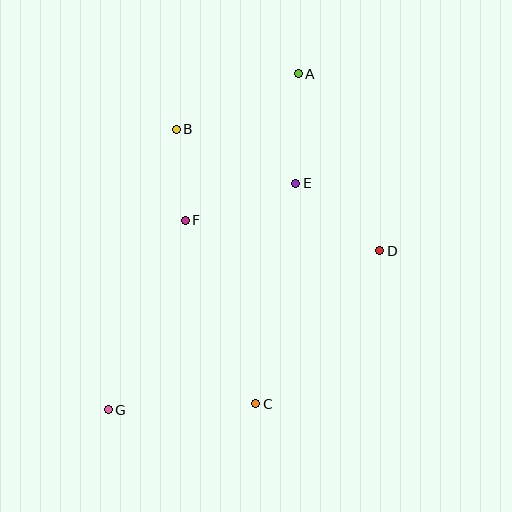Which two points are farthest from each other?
Points A and G are farthest from each other.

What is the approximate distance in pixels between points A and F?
The distance between A and F is approximately 185 pixels.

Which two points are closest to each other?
Points B and F are closest to each other.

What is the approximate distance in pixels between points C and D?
The distance between C and D is approximately 197 pixels.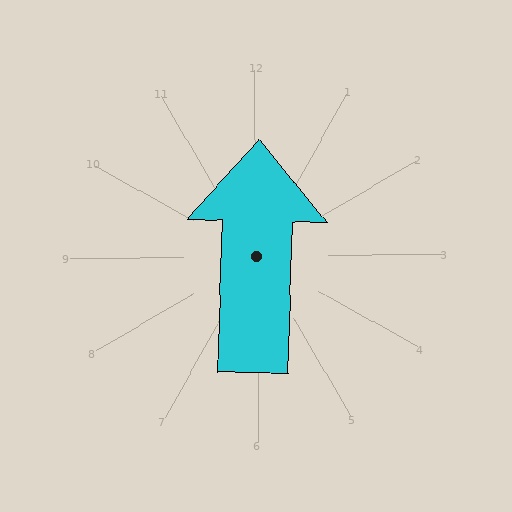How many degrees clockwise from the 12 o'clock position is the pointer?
Approximately 2 degrees.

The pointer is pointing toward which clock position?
Roughly 12 o'clock.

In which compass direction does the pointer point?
North.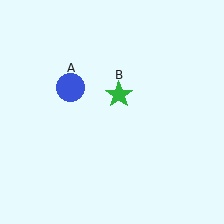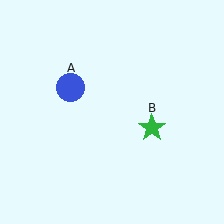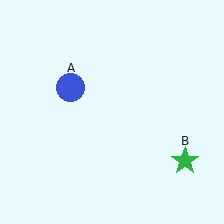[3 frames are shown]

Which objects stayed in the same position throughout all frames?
Blue circle (object A) remained stationary.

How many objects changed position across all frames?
1 object changed position: green star (object B).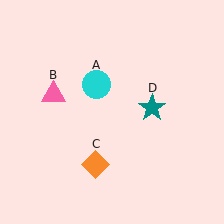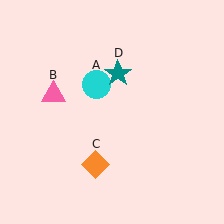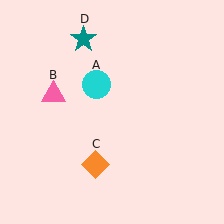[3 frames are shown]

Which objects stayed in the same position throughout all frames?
Cyan circle (object A) and pink triangle (object B) and orange diamond (object C) remained stationary.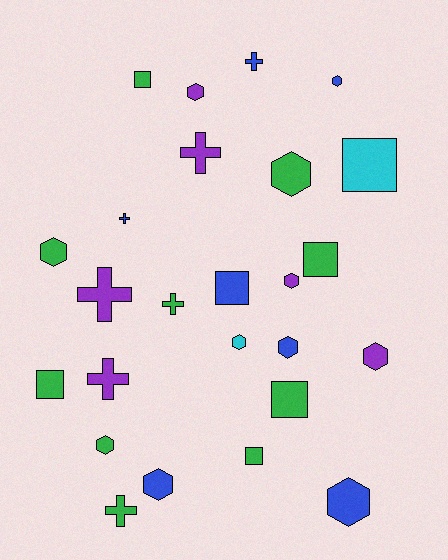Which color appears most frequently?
Green, with 10 objects.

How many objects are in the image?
There are 25 objects.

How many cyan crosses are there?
There are no cyan crosses.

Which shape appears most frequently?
Hexagon, with 11 objects.